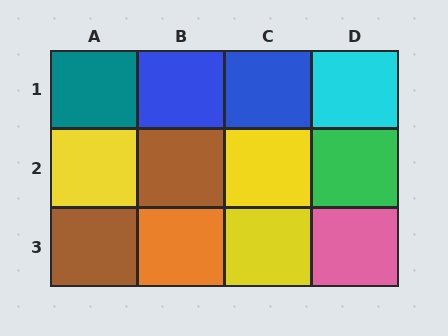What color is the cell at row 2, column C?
Yellow.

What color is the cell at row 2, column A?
Yellow.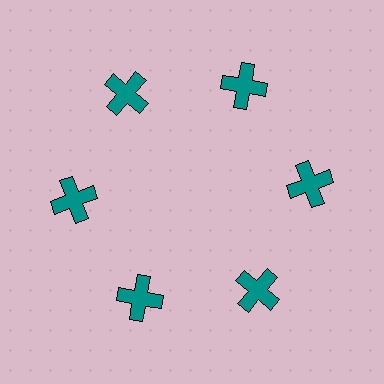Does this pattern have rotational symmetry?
Yes, this pattern has 6-fold rotational symmetry. It looks the same after rotating 60 degrees around the center.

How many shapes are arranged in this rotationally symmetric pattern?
There are 6 shapes, arranged in 6 groups of 1.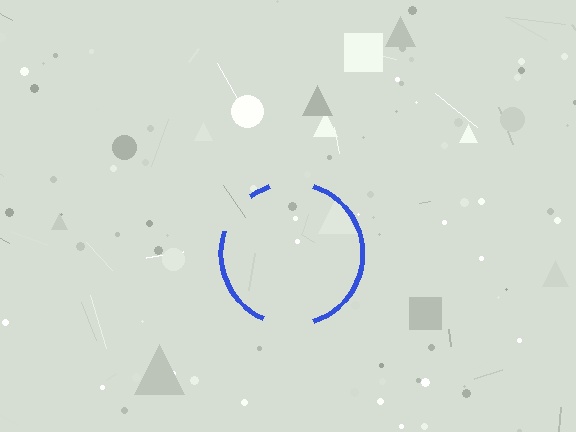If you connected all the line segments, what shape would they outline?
They would outline a circle.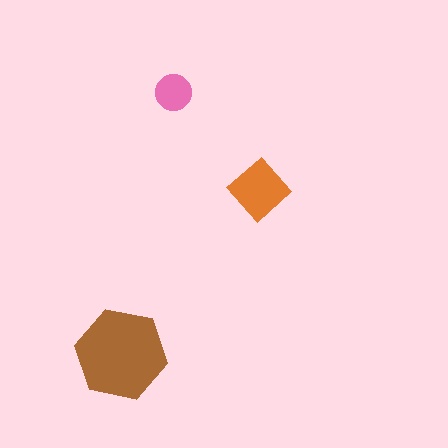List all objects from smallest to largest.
The pink circle, the orange diamond, the brown hexagon.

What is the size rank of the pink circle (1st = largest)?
3rd.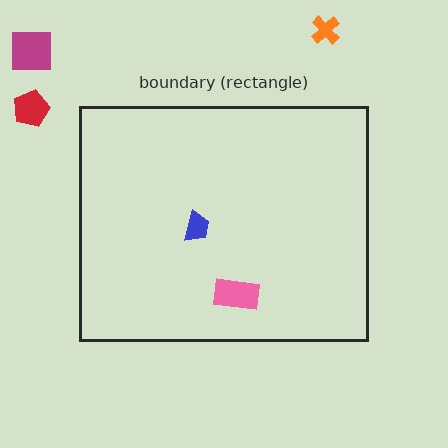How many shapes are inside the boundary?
2 inside, 3 outside.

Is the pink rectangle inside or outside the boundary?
Inside.